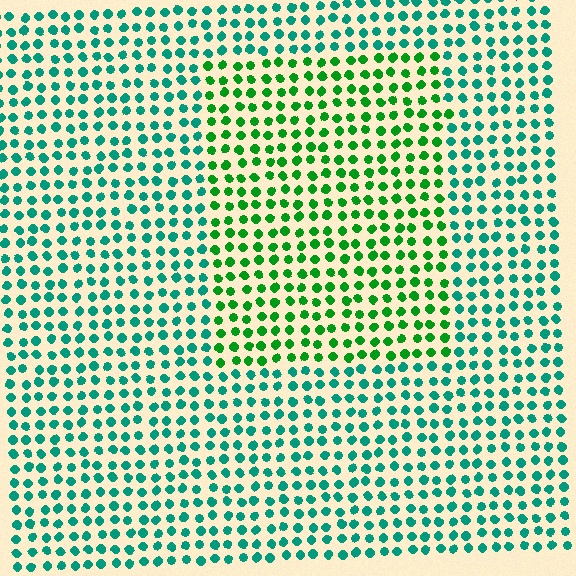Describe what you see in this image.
The image is filled with small teal elements in a uniform arrangement. A rectangle-shaped region is visible where the elements are tinted to a slightly different hue, forming a subtle color boundary.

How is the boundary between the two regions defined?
The boundary is defined purely by a slight shift in hue (about 39 degrees). Spacing, size, and orientation are identical on both sides.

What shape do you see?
I see a rectangle.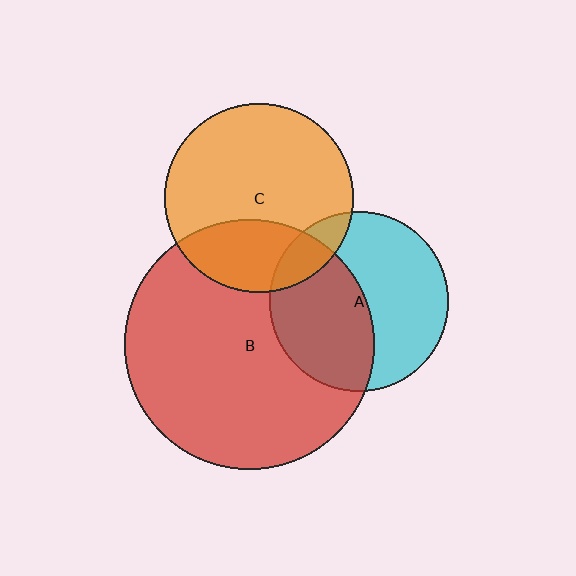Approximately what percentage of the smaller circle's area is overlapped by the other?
Approximately 30%.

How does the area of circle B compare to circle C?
Approximately 1.8 times.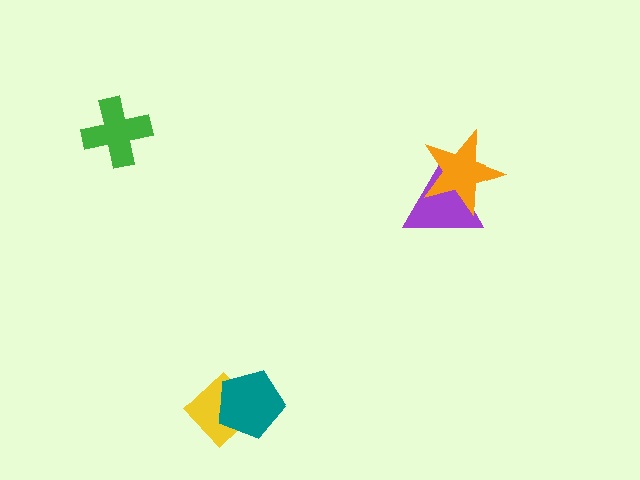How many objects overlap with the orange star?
1 object overlaps with the orange star.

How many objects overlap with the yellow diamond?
1 object overlaps with the yellow diamond.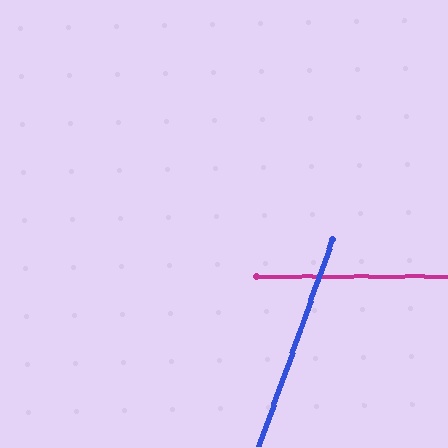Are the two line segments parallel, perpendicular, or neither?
Neither parallel nor perpendicular — they differ by about 70°.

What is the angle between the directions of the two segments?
Approximately 70 degrees.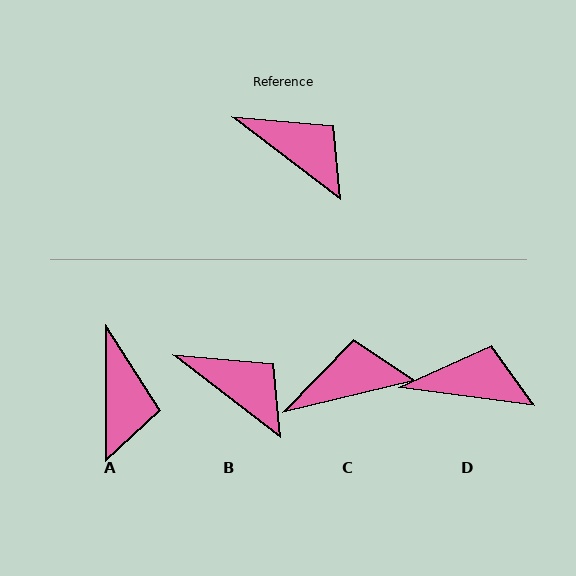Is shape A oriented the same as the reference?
No, it is off by about 52 degrees.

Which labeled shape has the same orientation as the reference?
B.